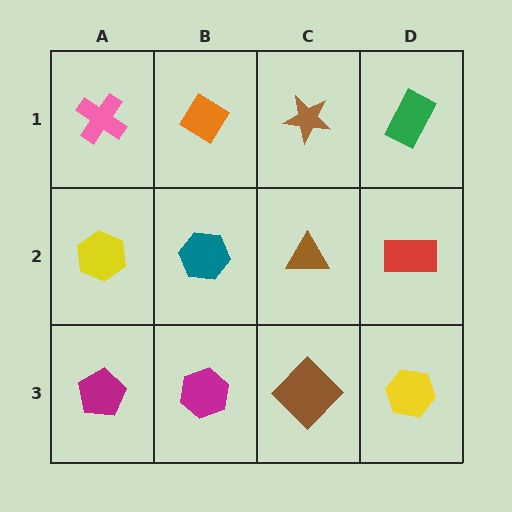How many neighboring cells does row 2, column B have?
4.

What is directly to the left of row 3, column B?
A magenta pentagon.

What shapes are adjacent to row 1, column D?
A red rectangle (row 2, column D), a brown star (row 1, column C).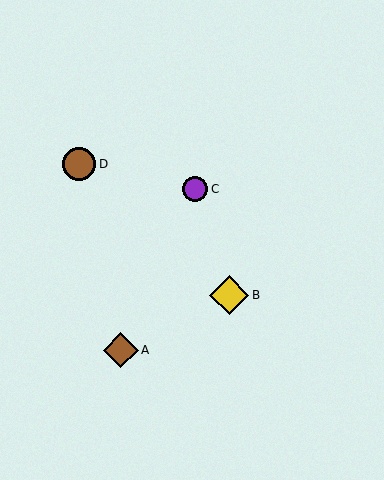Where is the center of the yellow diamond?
The center of the yellow diamond is at (229, 295).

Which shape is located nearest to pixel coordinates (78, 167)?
The brown circle (labeled D) at (79, 164) is nearest to that location.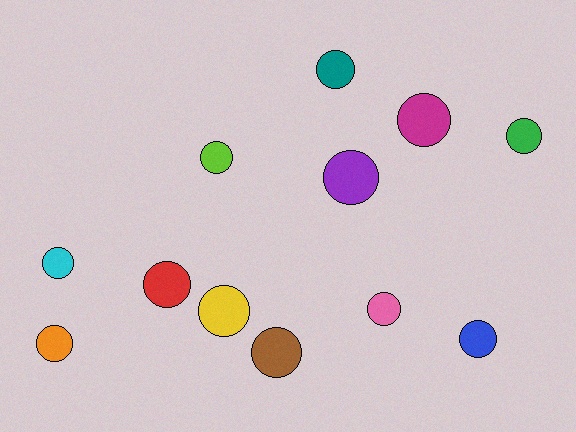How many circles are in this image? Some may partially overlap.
There are 12 circles.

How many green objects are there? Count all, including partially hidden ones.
There is 1 green object.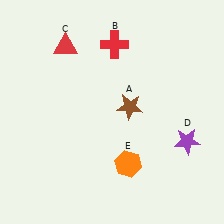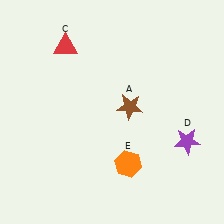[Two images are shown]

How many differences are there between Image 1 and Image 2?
There is 1 difference between the two images.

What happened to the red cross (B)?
The red cross (B) was removed in Image 2. It was in the top-right area of Image 1.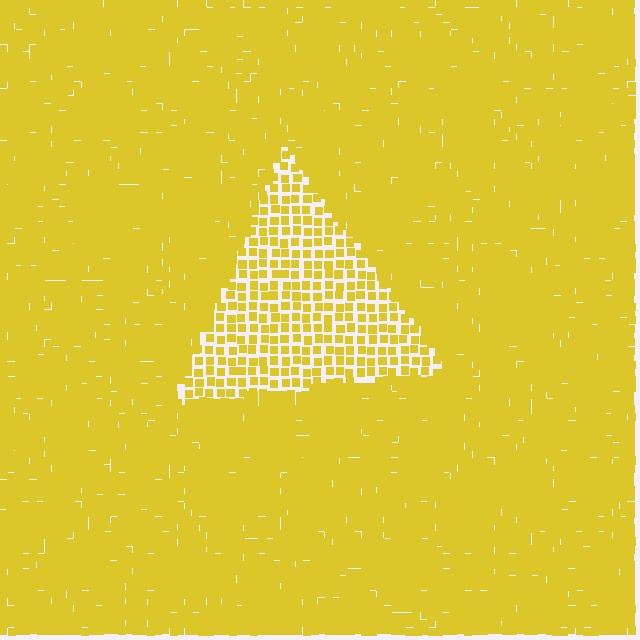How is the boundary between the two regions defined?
The boundary is defined by a change in element density (approximately 2.1x ratio). All elements are the same color, size, and shape.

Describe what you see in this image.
The image contains small yellow elements arranged at two different densities. A triangle-shaped region is visible where the elements are less densely packed than the surrounding area.